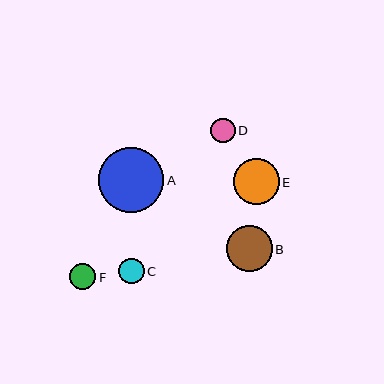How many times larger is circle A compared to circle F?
Circle A is approximately 2.5 times the size of circle F.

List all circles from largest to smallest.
From largest to smallest: A, B, E, F, C, D.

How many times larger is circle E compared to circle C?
Circle E is approximately 1.8 times the size of circle C.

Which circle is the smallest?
Circle D is the smallest with a size of approximately 25 pixels.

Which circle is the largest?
Circle A is the largest with a size of approximately 65 pixels.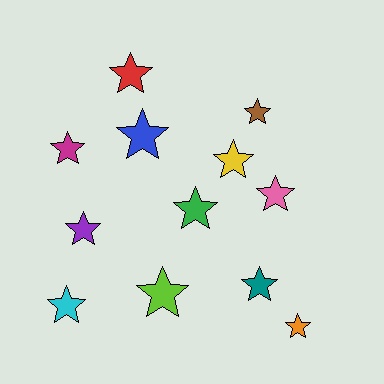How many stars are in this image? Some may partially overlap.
There are 12 stars.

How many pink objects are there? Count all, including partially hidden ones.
There is 1 pink object.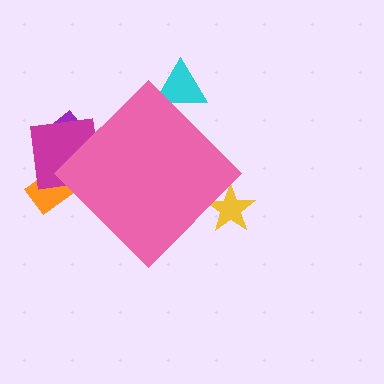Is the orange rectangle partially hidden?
Yes, the orange rectangle is partially hidden behind the pink diamond.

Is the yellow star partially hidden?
Yes, the yellow star is partially hidden behind the pink diamond.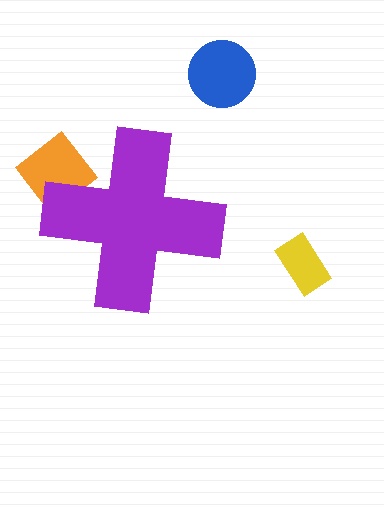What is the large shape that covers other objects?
A purple cross.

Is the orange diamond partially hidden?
Yes, the orange diamond is partially hidden behind the purple cross.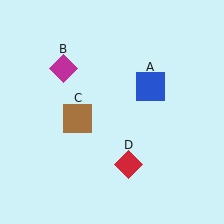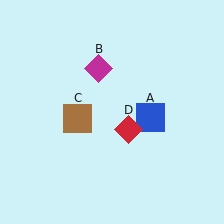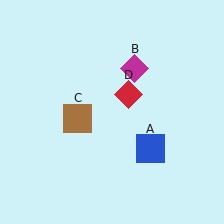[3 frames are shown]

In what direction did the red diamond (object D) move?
The red diamond (object D) moved up.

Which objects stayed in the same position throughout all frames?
Brown square (object C) remained stationary.